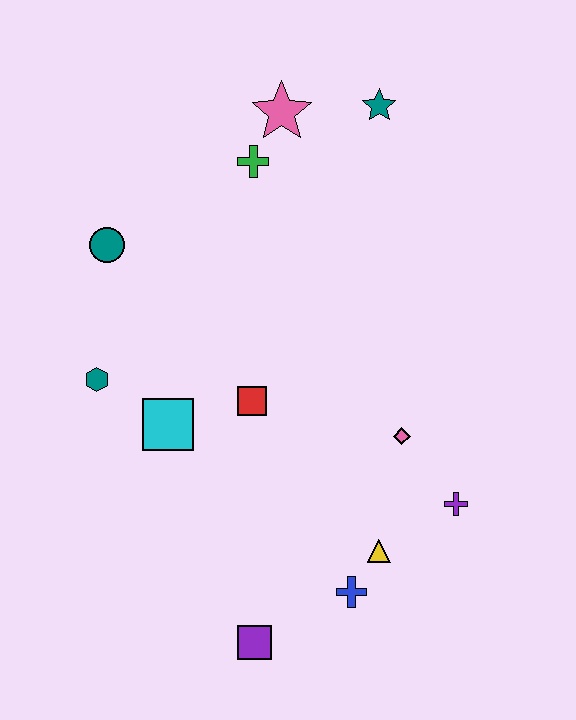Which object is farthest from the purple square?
The teal star is farthest from the purple square.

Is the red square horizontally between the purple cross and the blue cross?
No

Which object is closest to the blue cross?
The yellow triangle is closest to the blue cross.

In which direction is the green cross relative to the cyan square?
The green cross is above the cyan square.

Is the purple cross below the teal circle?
Yes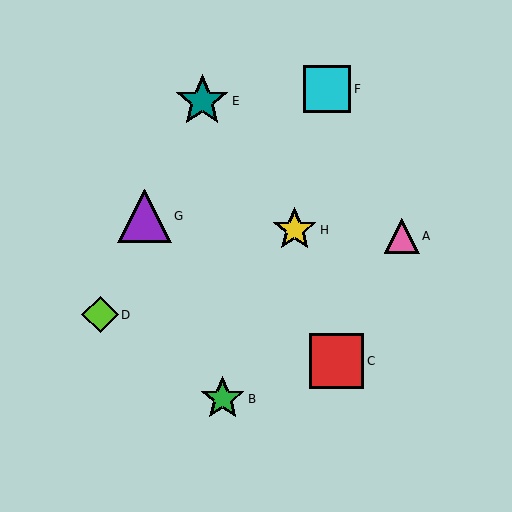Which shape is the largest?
The red square (labeled C) is the largest.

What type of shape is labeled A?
Shape A is a pink triangle.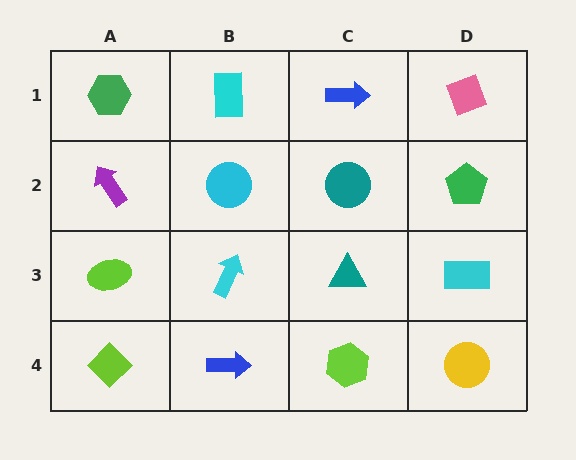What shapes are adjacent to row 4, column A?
A lime ellipse (row 3, column A), a blue arrow (row 4, column B).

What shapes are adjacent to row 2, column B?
A cyan rectangle (row 1, column B), a cyan arrow (row 3, column B), a purple arrow (row 2, column A), a teal circle (row 2, column C).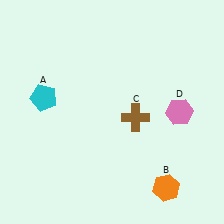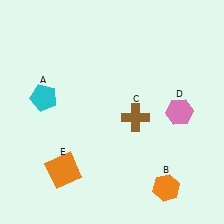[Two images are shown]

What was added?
An orange square (E) was added in Image 2.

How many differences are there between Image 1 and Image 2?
There is 1 difference between the two images.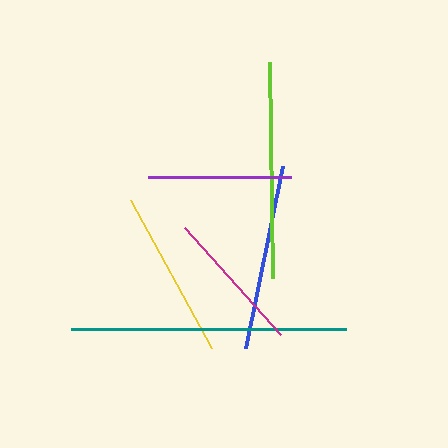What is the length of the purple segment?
The purple segment is approximately 143 pixels long.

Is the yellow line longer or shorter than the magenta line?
The yellow line is longer than the magenta line.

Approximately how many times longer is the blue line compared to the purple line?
The blue line is approximately 1.3 times the length of the purple line.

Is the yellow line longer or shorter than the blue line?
The blue line is longer than the yellow line.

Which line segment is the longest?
The teal line is the longest at approximately 276 pixels.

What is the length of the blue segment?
The blue segment is approximately 186 pixels long.